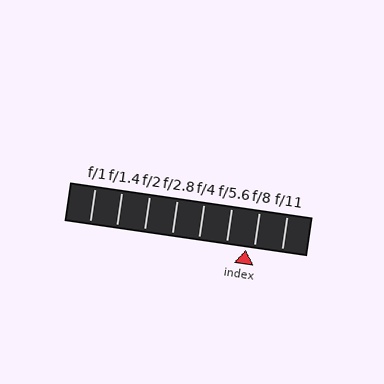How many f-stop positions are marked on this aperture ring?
There are 8 f-stop positions marked.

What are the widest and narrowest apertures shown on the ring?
The widest aperture shown is f/1 and the narrowest is f/11.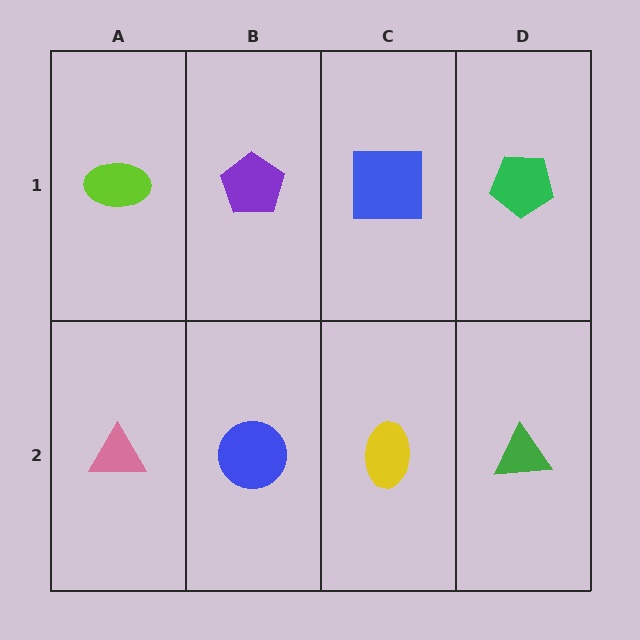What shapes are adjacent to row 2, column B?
A purple pentagon (row 1, column B), a pink triangle (row 2, column A), a yellow ellipse (row 2, column C).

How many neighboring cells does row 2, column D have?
2.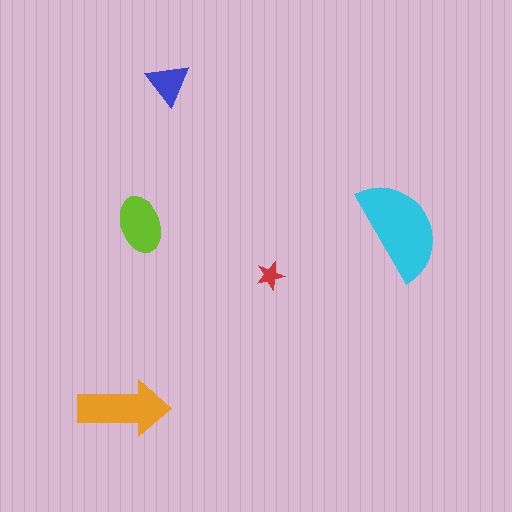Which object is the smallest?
The red star.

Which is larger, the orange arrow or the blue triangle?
The orange arrow.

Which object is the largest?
The cyan semicircle.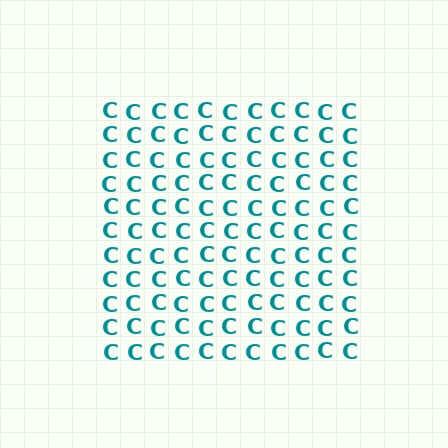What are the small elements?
The small elements are letter C's.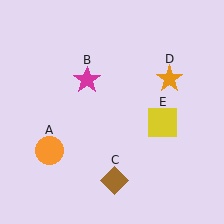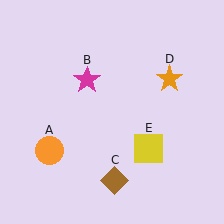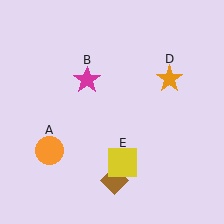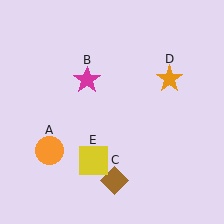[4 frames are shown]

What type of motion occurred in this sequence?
The yellow square (object E) rotated clockwise around the center of the scene.